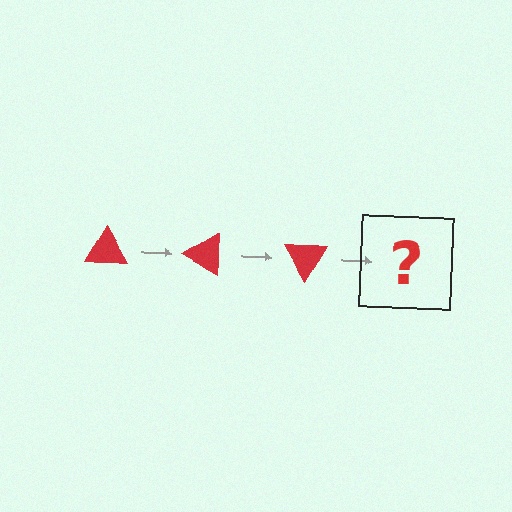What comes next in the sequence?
The next element should be a red triangle rotated 90 degrees.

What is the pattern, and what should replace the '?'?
The pattern is that the triangle rotates 30 degrees each step. The '?' should be a red triangle rotated 90 degrees.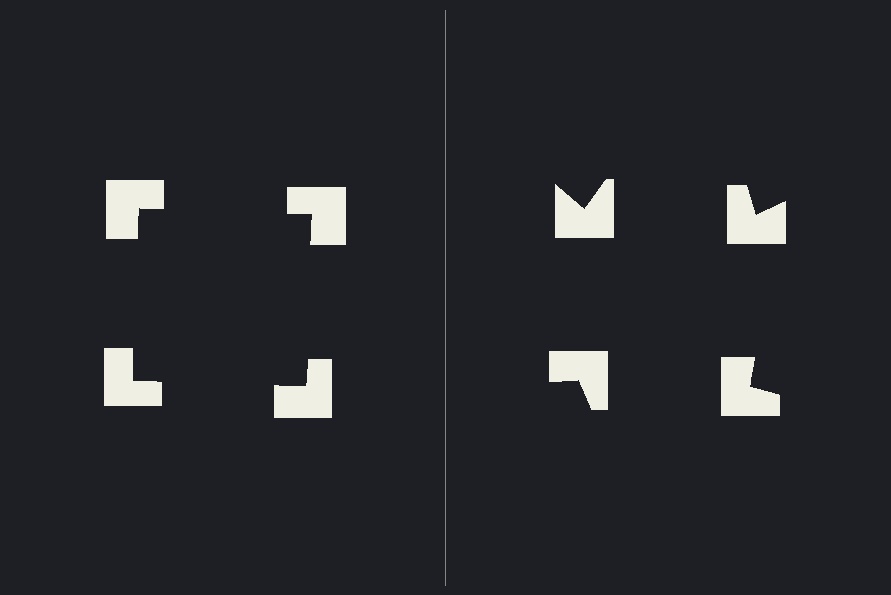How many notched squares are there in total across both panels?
8 — 4 on each side.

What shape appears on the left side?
An illusory square.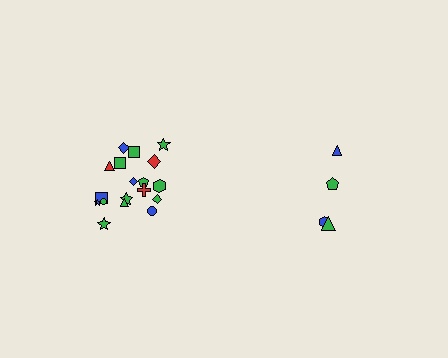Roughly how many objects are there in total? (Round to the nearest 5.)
Roughly 20 objects in total.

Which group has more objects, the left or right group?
The left group.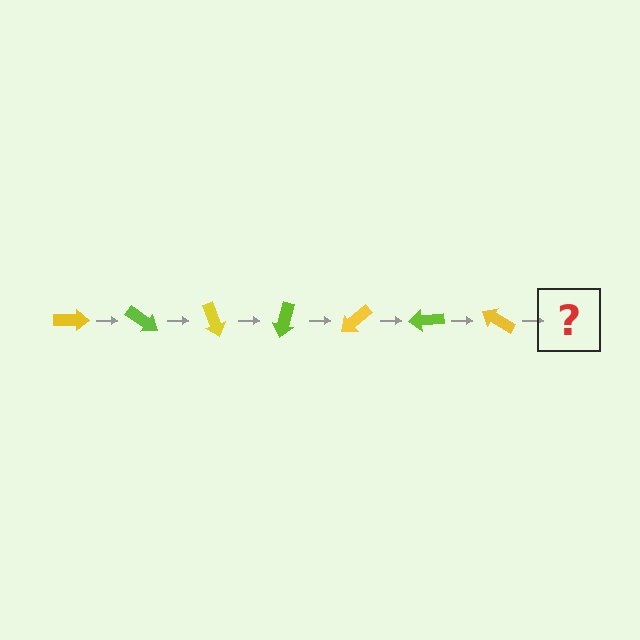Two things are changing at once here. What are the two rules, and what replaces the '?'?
The two rules are that it rotates 35 degrees each step and the color cycles through yellow and lime. The '?' should be a lime arrow, rotated 245 degrees from the start.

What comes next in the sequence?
The next element should be a lime arrow, rotated 245 degrees from the start.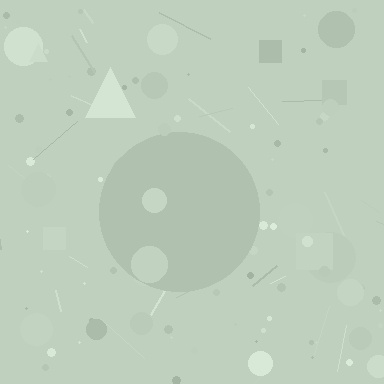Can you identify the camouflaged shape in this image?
The camouflaged shape is a circle.